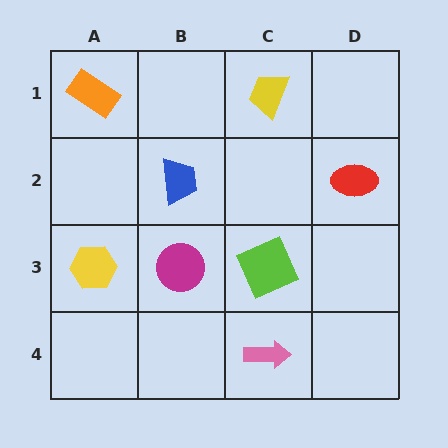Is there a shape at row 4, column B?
No, that cell is empty.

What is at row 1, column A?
An orange rectangle.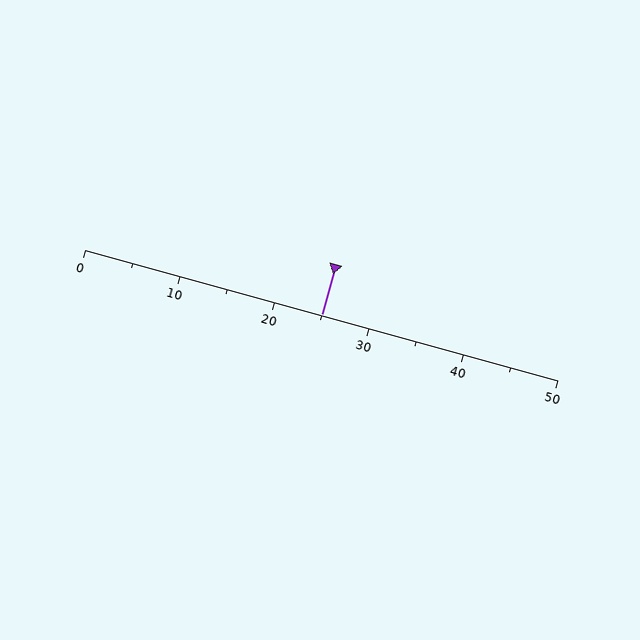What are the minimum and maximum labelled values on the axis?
The axis runs from 0 to 50.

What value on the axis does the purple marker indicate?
The marker indicates approximately 25.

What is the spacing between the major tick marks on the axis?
The major ticks are spaced 10 apart.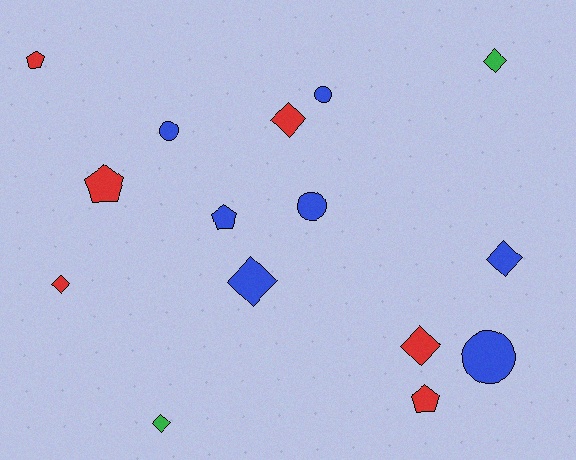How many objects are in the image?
There are 15 objects.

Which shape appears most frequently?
Diamond, with 7 objects.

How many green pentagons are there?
There are no green pentagons.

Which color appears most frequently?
Blue, with 7 objects.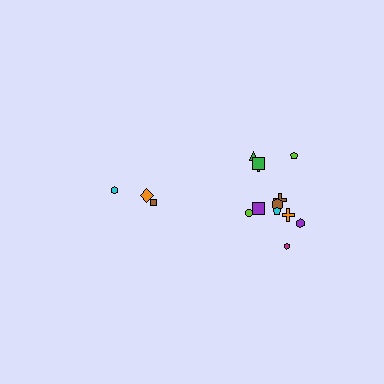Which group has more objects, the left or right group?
The right group.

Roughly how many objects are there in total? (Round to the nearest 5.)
Roughly 15 objects in total.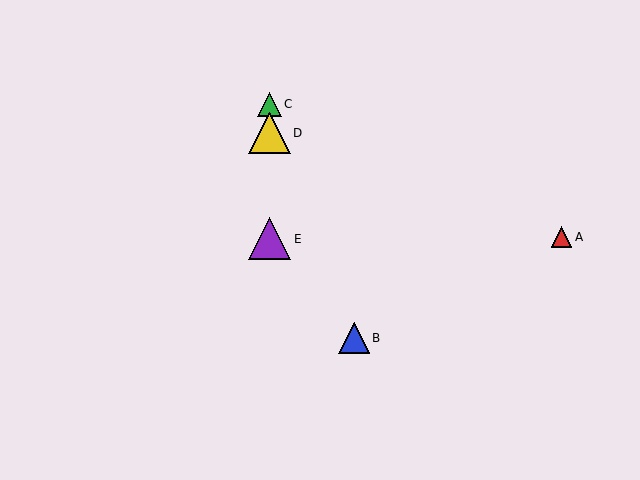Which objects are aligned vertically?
Objects C, D, E are aligned vertically.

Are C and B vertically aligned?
No, C is at x≈269 and B is at x≈354.